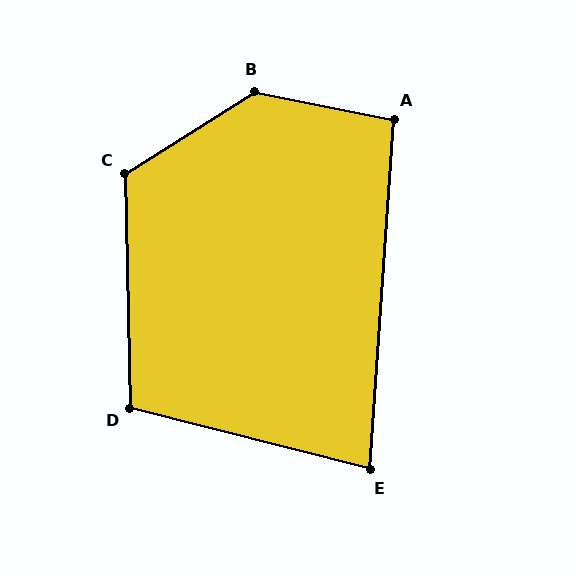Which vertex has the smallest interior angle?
E, at approximately 80 degrees.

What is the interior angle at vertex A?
Approximately 97 degrees (obtuse).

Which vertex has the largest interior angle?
B, at approximately 136 degrees.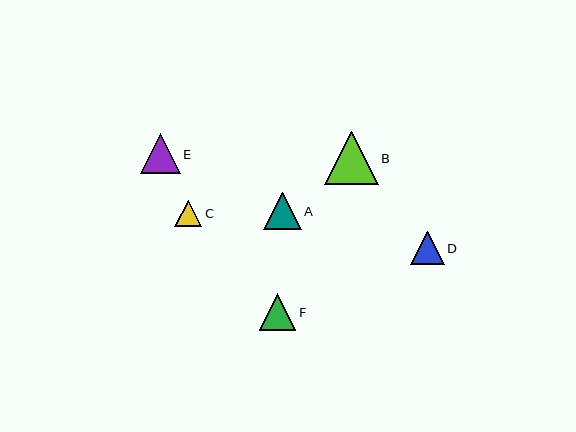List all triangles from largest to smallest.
From largest to smallest: B, E, A, F, D, C.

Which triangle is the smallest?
Triangle C is the smallest with a size of approximately 27 pixels.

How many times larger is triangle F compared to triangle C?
Triangle F is approximately 1.4 times the size of triangle C.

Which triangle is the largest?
Triangle B is the largest with a size of approximately 54 pixels.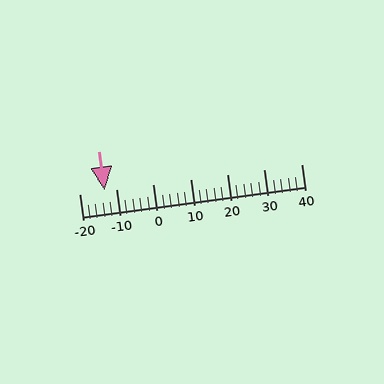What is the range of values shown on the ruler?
The ruler shows values from -20 to 40.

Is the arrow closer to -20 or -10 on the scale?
The arrow is closer to -10.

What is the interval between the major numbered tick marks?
The major tick marks are spaced 10 units apart.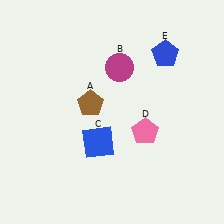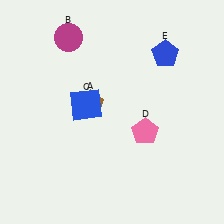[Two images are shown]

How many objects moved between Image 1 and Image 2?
2 objects moved between the two images.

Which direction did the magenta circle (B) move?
The magenta circle (B) moved left.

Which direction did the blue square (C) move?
The blue square (C) moved up.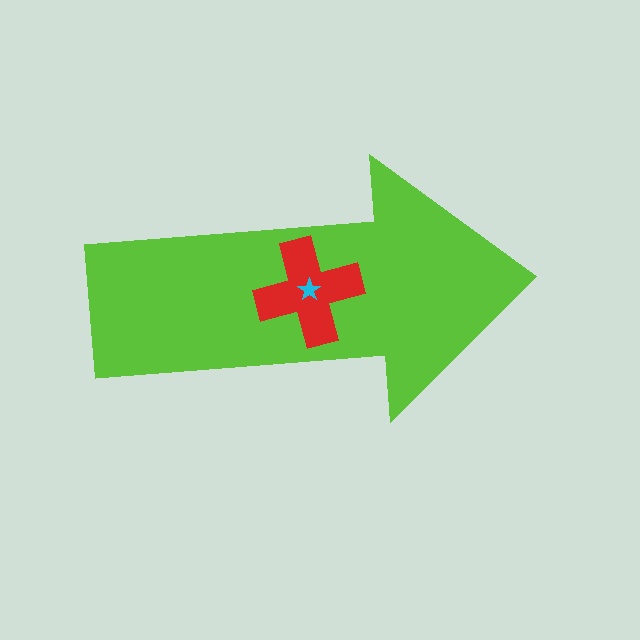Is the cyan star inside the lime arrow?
Yes.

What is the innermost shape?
The cyan star.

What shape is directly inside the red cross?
The cyan star.